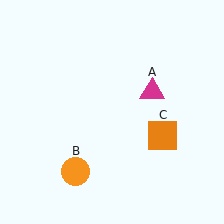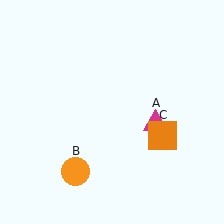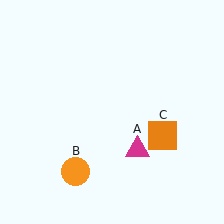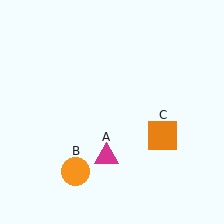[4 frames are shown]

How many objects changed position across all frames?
1 object changed position: magenta triangle (object A).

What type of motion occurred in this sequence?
The magenta triangle (object A) rotated clockwise around the center of the scene.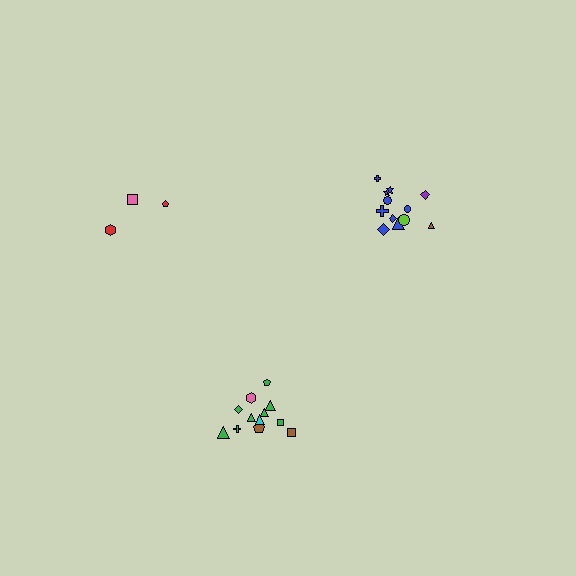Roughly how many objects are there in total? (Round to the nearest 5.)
Roughly 25 objects in total.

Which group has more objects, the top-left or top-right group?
The top-right group.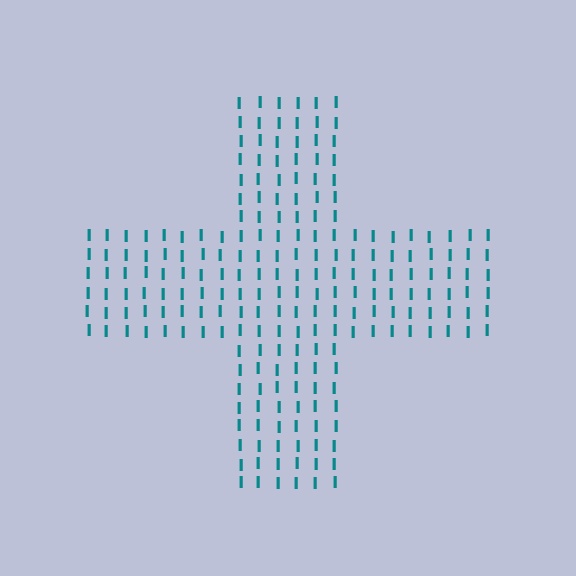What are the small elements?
The small elements are letter I's.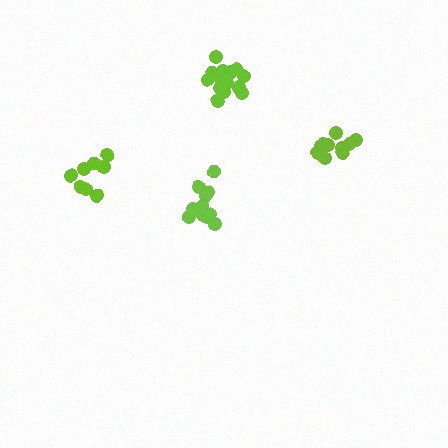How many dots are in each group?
Group 1: 10 dots, Group 2: 8 dots, Group 3: 11 dots, Group 4: 14 dots (43 total).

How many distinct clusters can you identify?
There are 4 distinct clusters.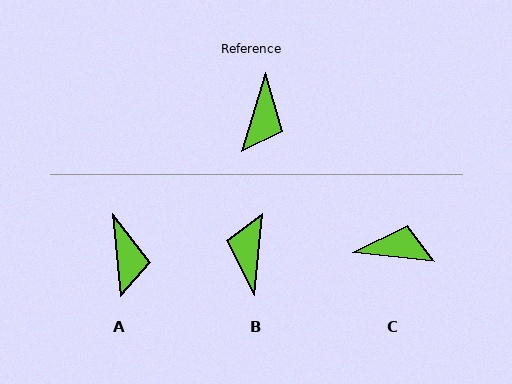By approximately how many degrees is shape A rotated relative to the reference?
Approximately 22 degrees counter-clockwise.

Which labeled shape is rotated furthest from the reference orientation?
B, about 169 degrees away.